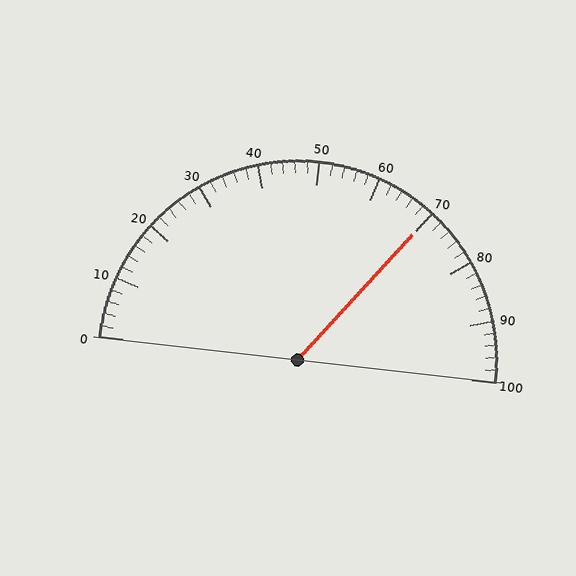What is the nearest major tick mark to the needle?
The nearest major tick mark is 70.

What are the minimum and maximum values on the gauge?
The gauge ranges from 0 to 100.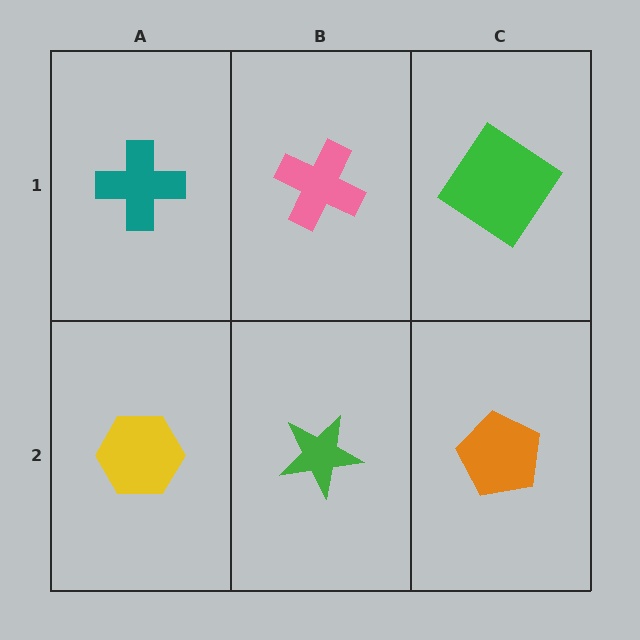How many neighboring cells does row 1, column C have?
2.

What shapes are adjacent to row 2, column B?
A pink cross (row 1, column B), a yellow hexagon (row 2, column A), an orange pentagon (row 2, column C).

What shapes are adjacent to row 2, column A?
A teal cross (row 1, column A), a green star (row 2, column B).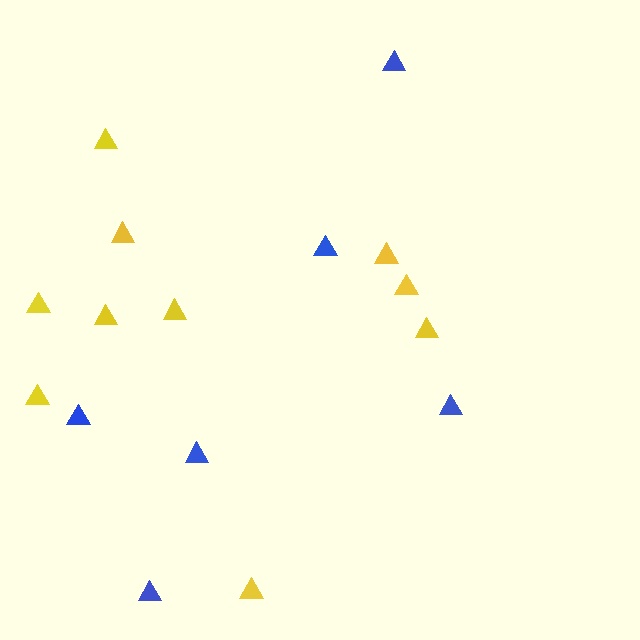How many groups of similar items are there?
There are 2 groups: one group of blue triangles (6) and one group of yellow triangles (10).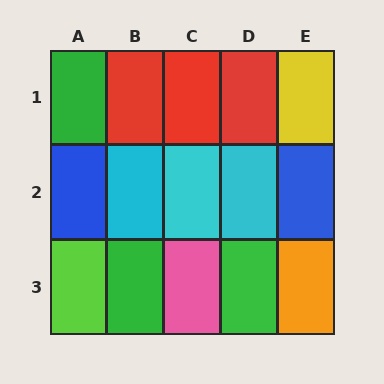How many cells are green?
3 cells are green.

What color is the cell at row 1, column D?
Red.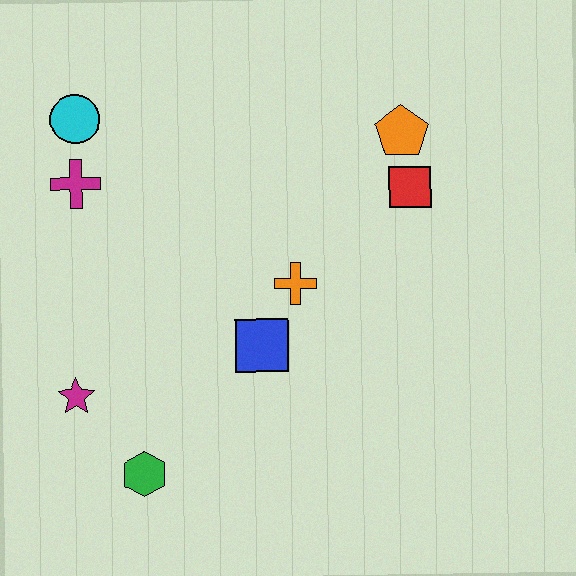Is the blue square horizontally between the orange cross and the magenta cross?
Yes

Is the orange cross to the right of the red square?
No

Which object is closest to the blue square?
The orange cross is closest to the blue square.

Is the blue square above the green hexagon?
Yes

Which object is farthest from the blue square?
The cyan circle is farthest from the blue square.